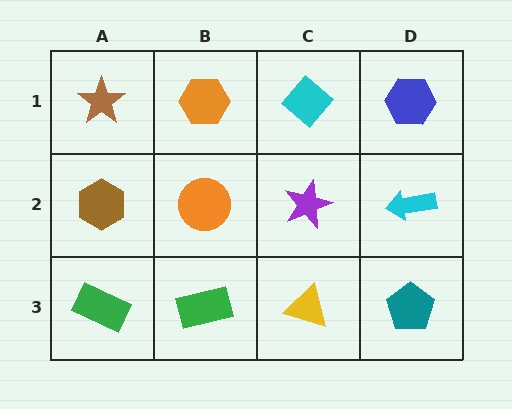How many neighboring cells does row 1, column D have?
2.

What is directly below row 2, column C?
A yellow triangle.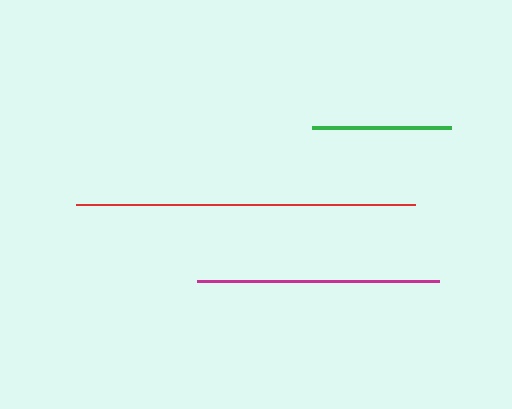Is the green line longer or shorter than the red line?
The red line is longer than the green line.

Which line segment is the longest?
The red line is the longest at approximately 339 pixels.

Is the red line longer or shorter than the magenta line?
The red line is longer than the magenta line.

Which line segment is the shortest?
The green line is the shortest at approximately 139 pixels.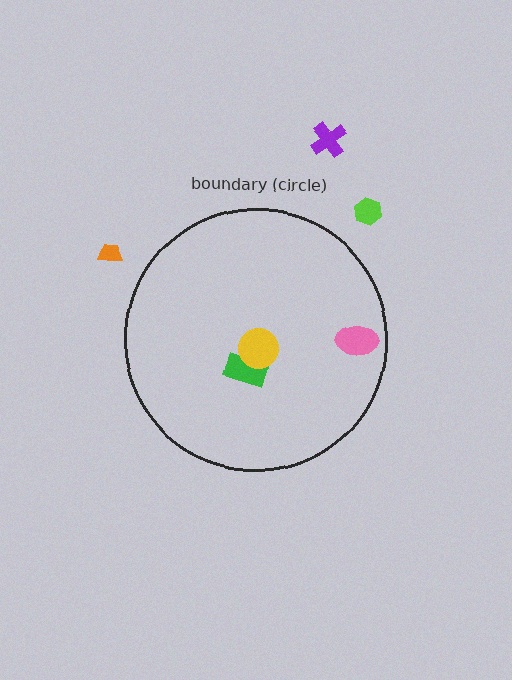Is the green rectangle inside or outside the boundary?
Inside.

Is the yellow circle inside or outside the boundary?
Inside.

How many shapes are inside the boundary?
4 inside, 3 outside.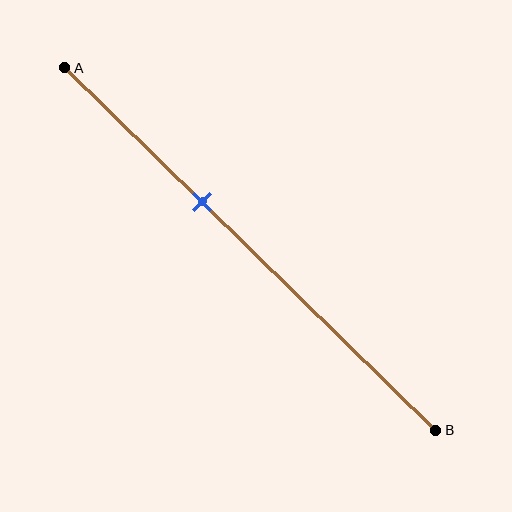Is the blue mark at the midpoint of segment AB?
No, the mark is at about 35% from A, not at the 50% midpoint.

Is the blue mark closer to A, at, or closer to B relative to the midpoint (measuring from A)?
The blue mark is closer to point A than the midpoint of segment AB.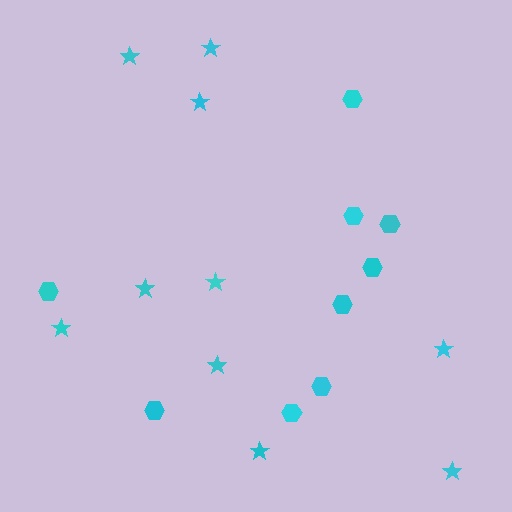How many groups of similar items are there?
There are 2 groups: one group of stars (10) and one group of hexagons (9).